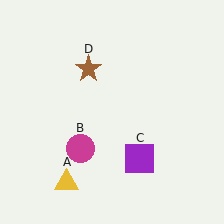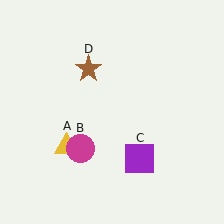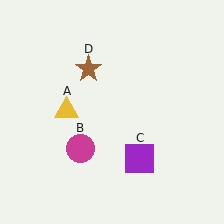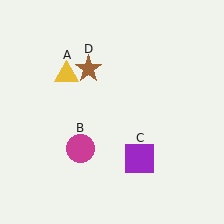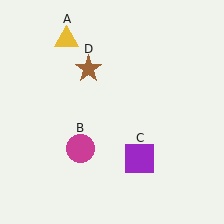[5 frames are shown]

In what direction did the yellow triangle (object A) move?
The yellow triangle (object A) moved up.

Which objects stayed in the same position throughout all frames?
Magenta circle (object B) and purple square (object C) and brown star (object D) remained stationary.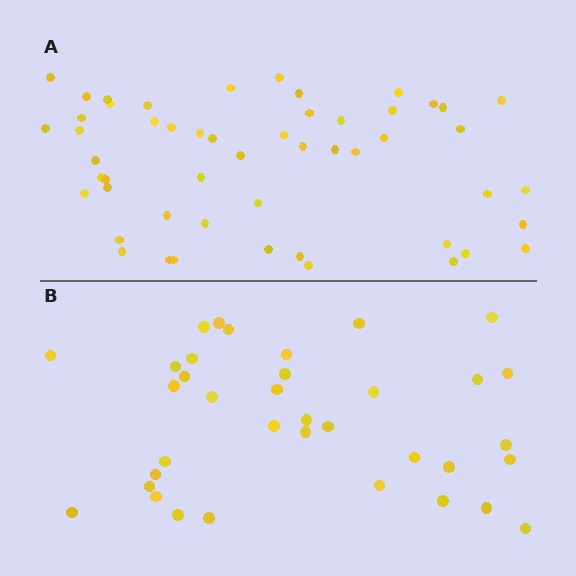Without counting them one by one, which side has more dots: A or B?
Region A (the top region) has more dots.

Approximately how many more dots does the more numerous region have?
Region A has approximately 15 more dots than region B.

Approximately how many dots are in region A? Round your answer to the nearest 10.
About 50 dots. (The exact count is 52, which rounds to 50.)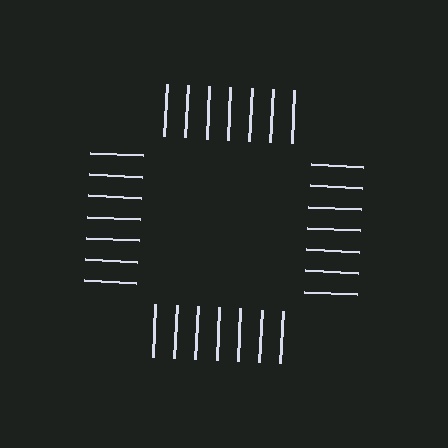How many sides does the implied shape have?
4 sides — the line-ends trace a square.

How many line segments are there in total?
28 — 7 along each of the 4 edges.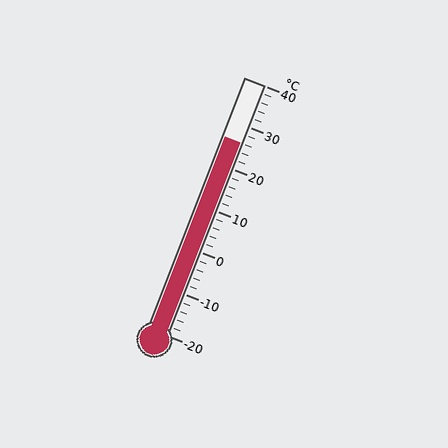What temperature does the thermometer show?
The thermometer shows approximately 26°C.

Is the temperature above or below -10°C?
The temperature is above -10°C.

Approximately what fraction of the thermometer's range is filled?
The thermometer is filled to approximately 75% of its range.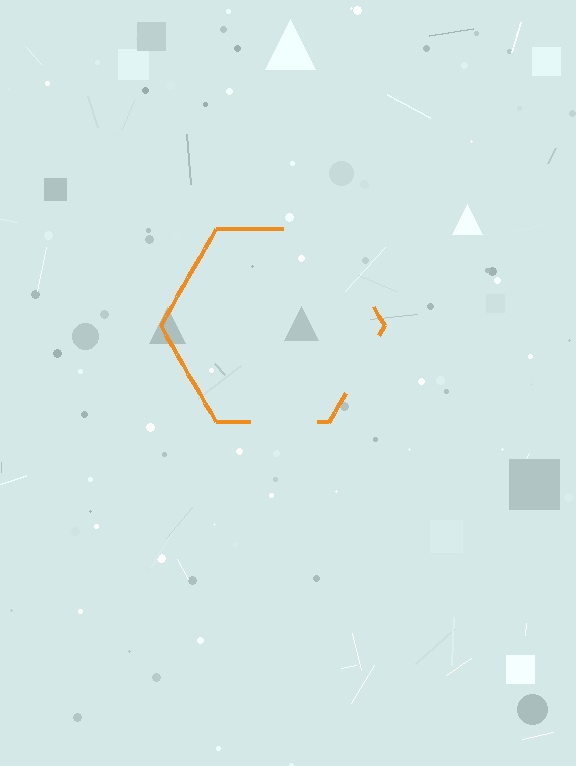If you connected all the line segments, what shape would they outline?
They would outline a hexagon.